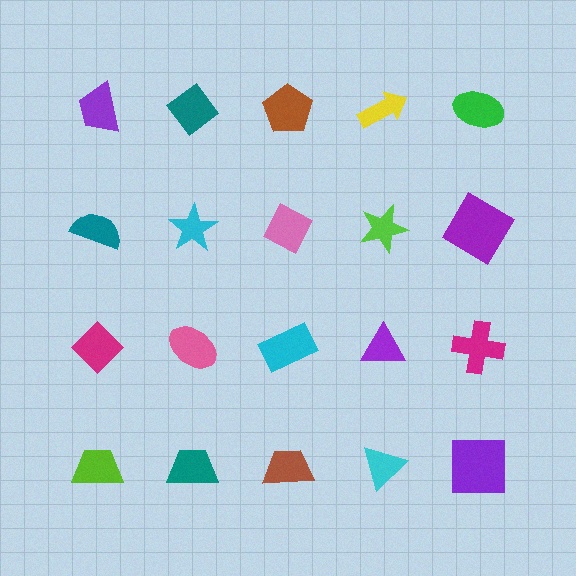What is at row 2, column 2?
A cyan star.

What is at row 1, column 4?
A yellow arrow.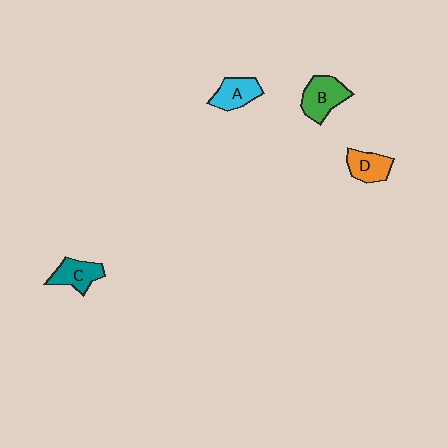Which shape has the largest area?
Shape B (green).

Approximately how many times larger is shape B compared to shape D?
Approximately 1.3 times.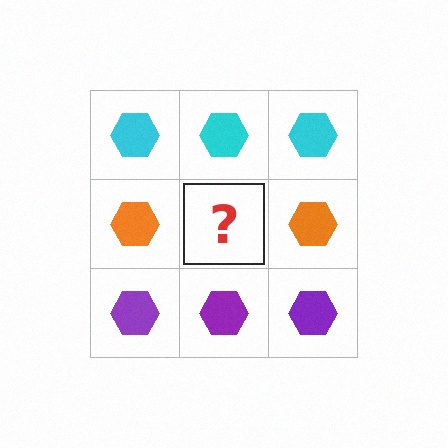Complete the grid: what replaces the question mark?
The question mark should be replaced with an orange hexagon.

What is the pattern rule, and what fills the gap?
The rule is that each row has a consistent color. The gap should be filled with an orange hexagon.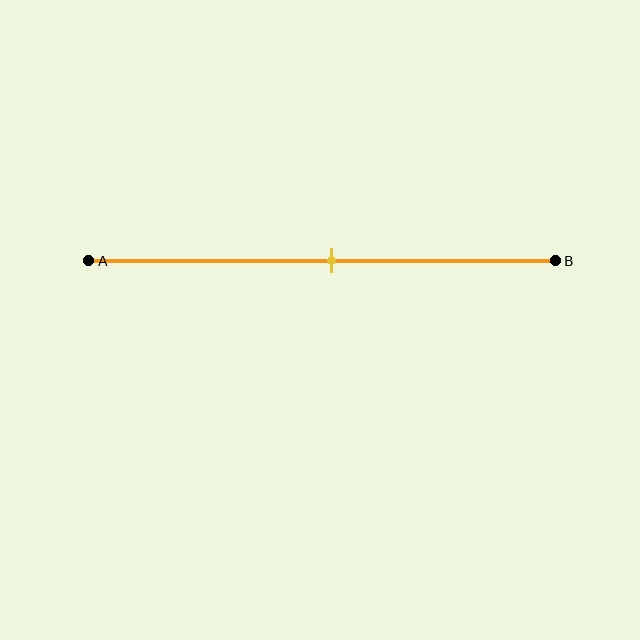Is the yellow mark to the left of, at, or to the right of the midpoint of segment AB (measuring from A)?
The yellow mark is approximately at the midpoint of segment AB.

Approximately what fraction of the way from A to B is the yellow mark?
The yellow mark is approximately 50% of the way from A to B.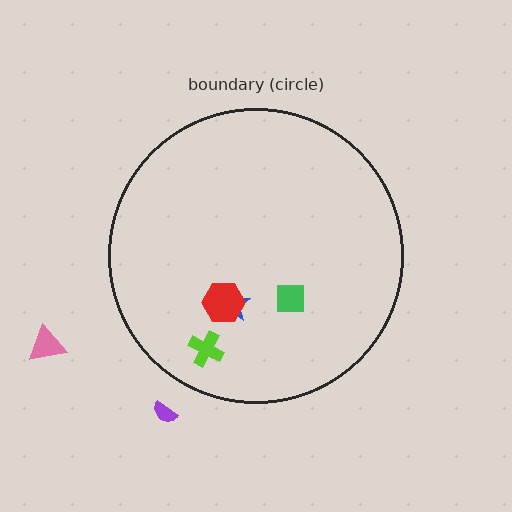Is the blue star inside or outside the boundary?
Inside.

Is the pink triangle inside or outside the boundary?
Outside.